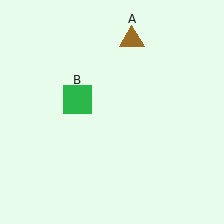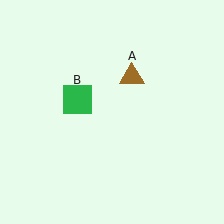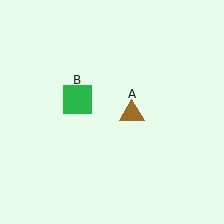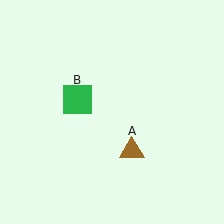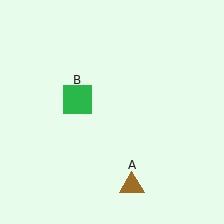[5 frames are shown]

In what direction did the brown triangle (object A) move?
The brown triangle (object A) moved down.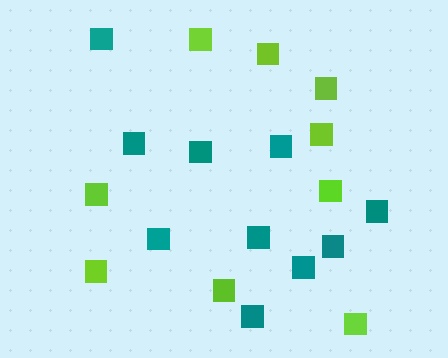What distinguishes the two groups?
There are 2 groups: one group of teal squares (10) and one group of lime squares (9).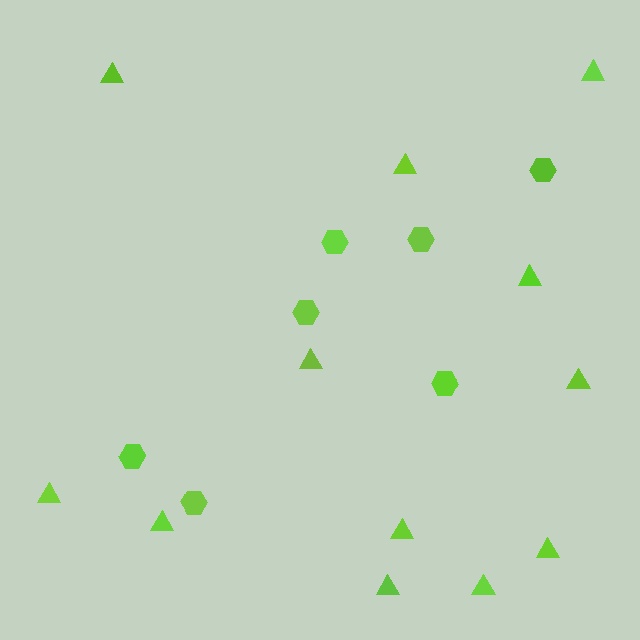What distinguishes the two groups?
There are 2 groups: one group of triangles (12) and one group of hexagons (7).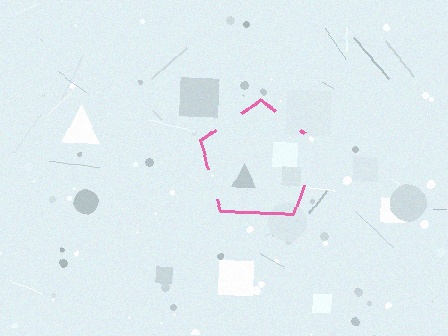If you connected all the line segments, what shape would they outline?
They would outline a pentagon.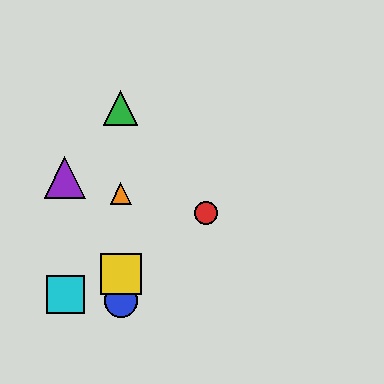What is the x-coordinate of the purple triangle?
The purple triangle is at x≈65.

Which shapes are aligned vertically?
The blue circle, the green triangle, the yellow square, the orange triangle are aligned vertically.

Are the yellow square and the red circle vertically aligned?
No, the yellow square is at x≈121 and the red circle is at x≈206.